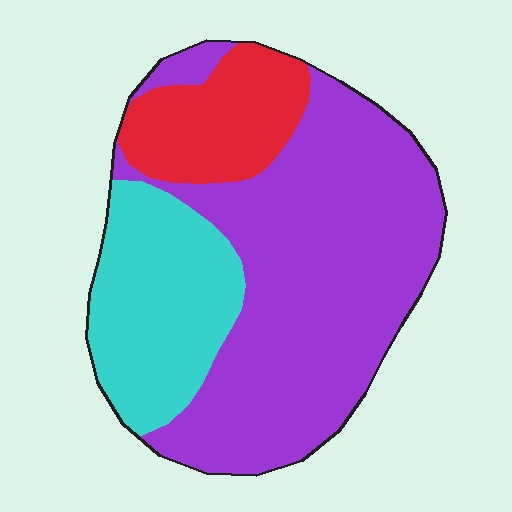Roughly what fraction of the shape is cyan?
Cyan takes up less than a quarter of the shape.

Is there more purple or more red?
Purple.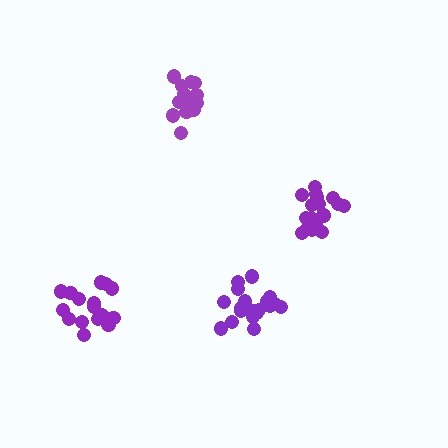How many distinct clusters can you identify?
There are 4 distinct clusters.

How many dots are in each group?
Group 1: 15 dots, Group 2: 21 dots, Group 3: 19 dots, Group 4: 17 dots (72 total).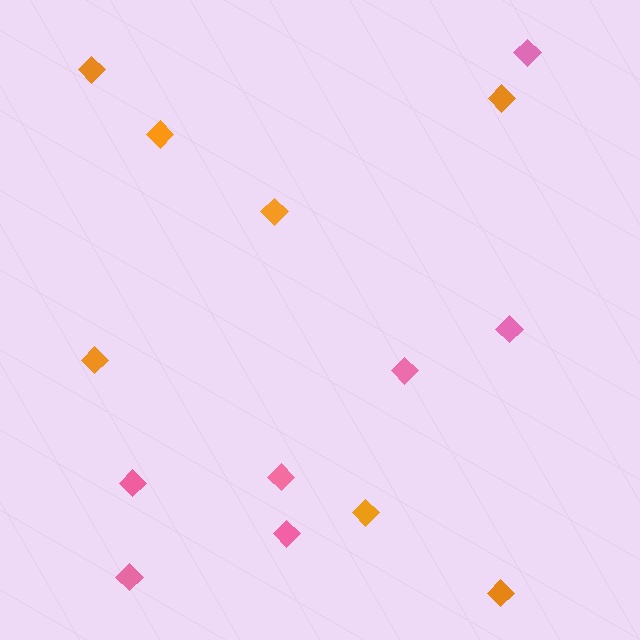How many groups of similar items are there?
There are 2 groups: one group of pink diamonds (7) and one group of orange diamonds (7).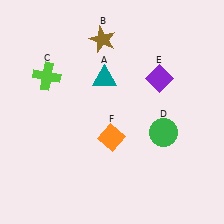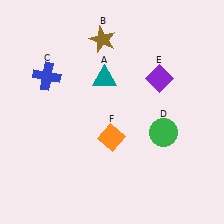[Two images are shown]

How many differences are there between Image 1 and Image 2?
There is 1 difference between the two images.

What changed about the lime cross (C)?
In Image 1, C is lime. In Image 2, it changed to blue.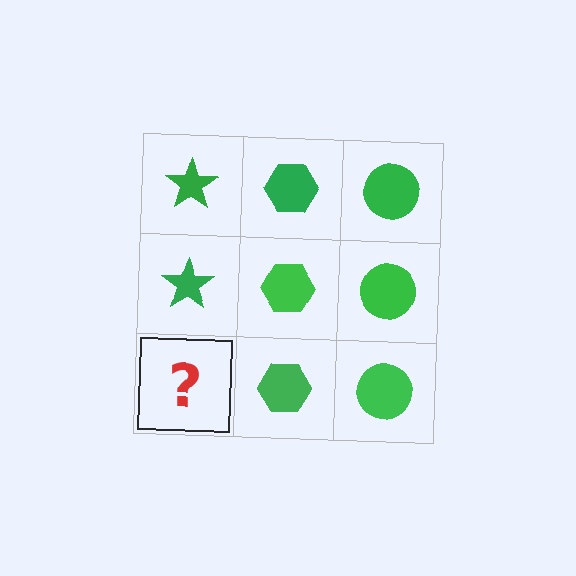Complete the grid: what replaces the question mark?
The question mark should be replaced with a green star.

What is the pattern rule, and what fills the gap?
The rule is that each column has a consistent shape. The gap should be filled with a green star.